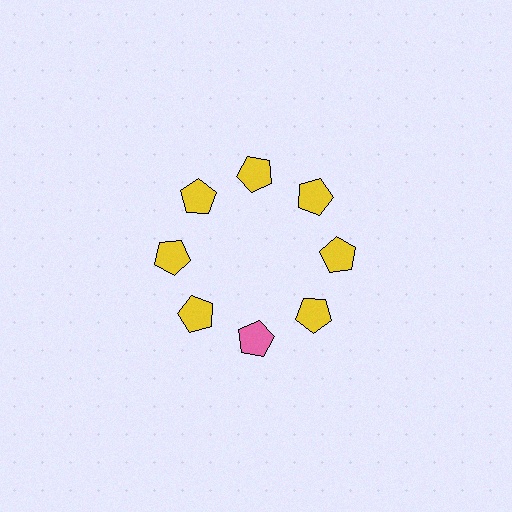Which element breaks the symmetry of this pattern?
The pink pentagon at roughly the 6 o'clock position breaks the symmetry. All other shapes are yellow pentagons.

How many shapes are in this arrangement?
There are 8 shapes arranged in a ring pattern.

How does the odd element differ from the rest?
It has a different color: pink instead of yellow.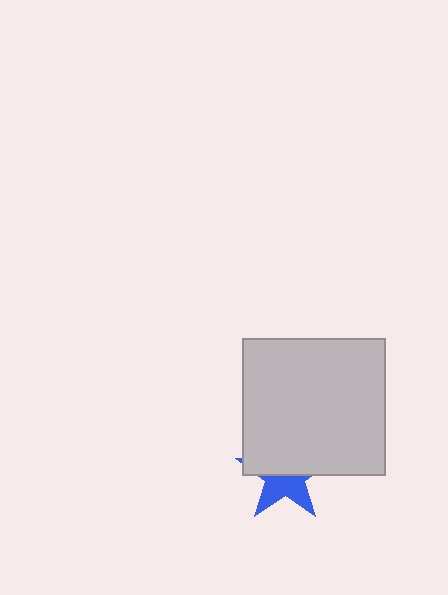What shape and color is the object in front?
The object in front is a light gray rectangle.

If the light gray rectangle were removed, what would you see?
You would see the complete blue star.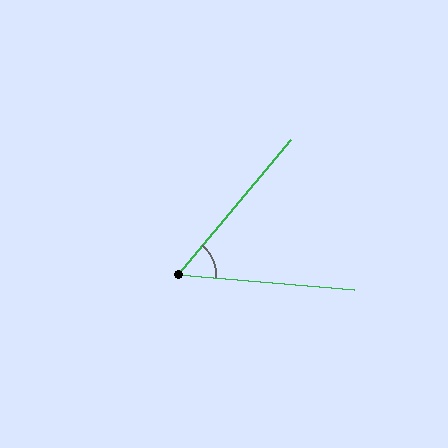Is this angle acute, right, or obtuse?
It is acute.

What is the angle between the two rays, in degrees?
Approximately 55 degrees.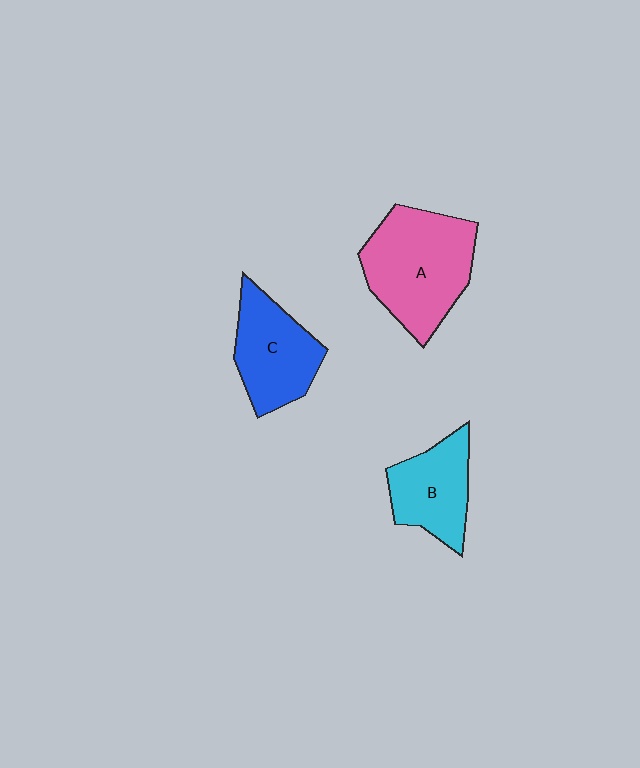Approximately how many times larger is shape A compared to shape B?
Approximately 1.6 times.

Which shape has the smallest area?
Shape B (cyan).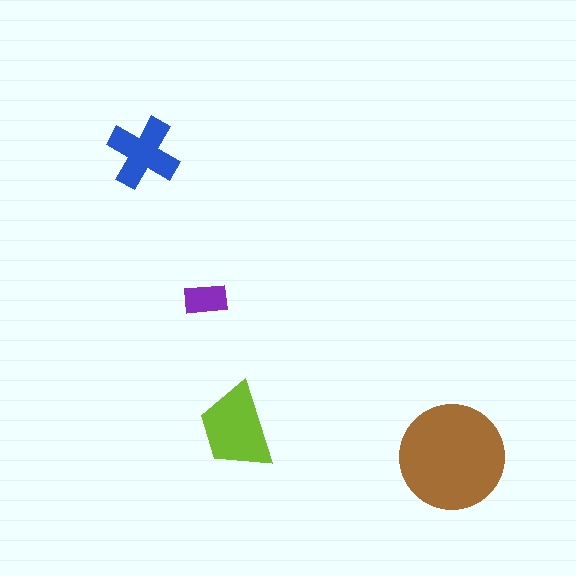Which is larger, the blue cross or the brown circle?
The brown circle.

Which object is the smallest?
The purple rectangle.